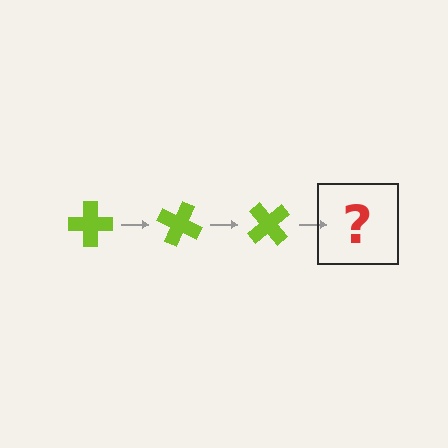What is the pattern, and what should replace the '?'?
The pattern is that the cross rotates 25 degrees each step. The '?' should be a lime cross rotated 75 degrees.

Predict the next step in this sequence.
The next step is a lime cross rotated 75 degrees.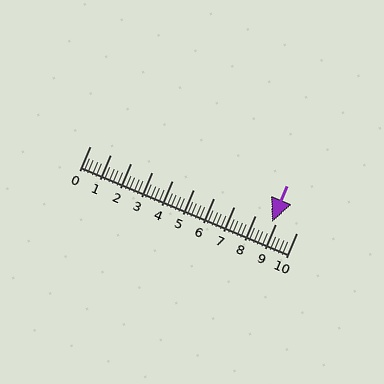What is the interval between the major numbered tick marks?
The major tick marks are spaced 1 units apart.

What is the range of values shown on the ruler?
The ruler shows values from 0 to 10.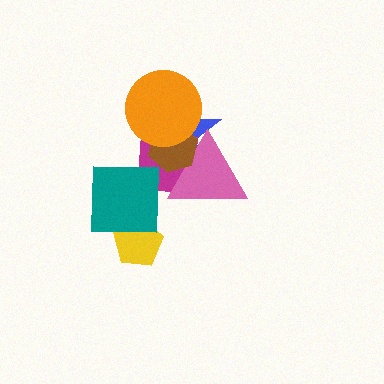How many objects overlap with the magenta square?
5 objects overlap with the magenta square.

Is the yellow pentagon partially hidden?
Yes, it is partially covered by another shape.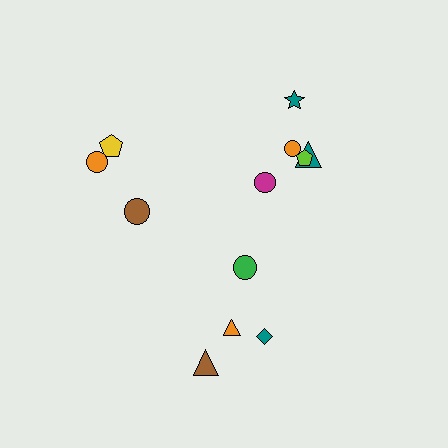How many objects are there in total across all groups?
There are 12 objects.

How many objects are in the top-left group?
There are 3 objects.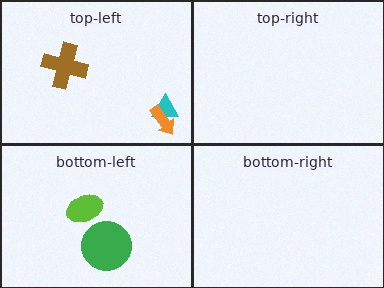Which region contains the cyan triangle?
The top-left region.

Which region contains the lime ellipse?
The bottom-left region.